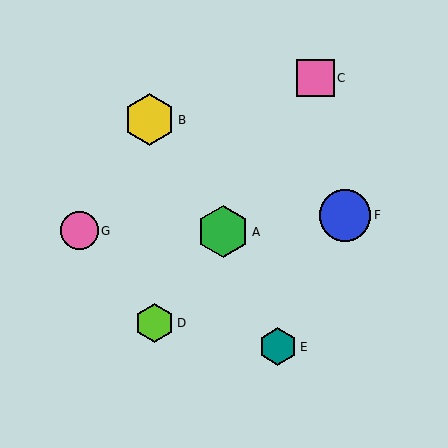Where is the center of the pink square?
The center of the pink square is at (316, 78).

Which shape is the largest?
The blue circle (labeled F) is the largest.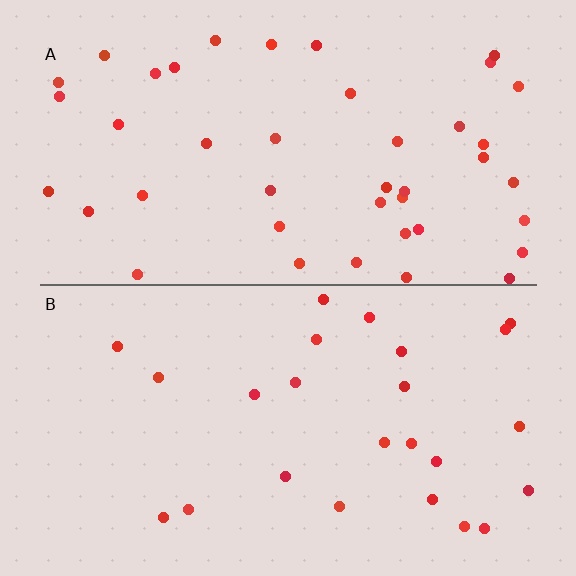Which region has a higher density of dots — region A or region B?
A (the top).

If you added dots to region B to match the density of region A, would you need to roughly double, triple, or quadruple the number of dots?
Approximately double.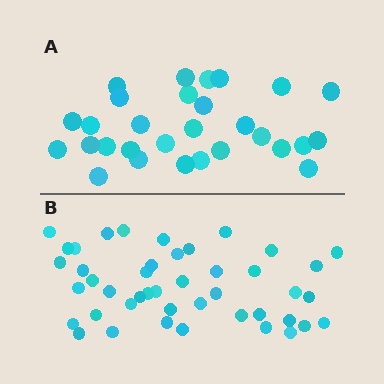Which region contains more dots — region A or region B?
Region B (the bottom region) has more dots.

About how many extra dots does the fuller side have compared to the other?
Region B has approximately 15 more dots than region A.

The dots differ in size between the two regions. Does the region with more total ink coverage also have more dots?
No. Region A has more total ink coverage because its dots are larger, but region B actually contains more individual dots. Total area can be misleading — the number of items is what matters here.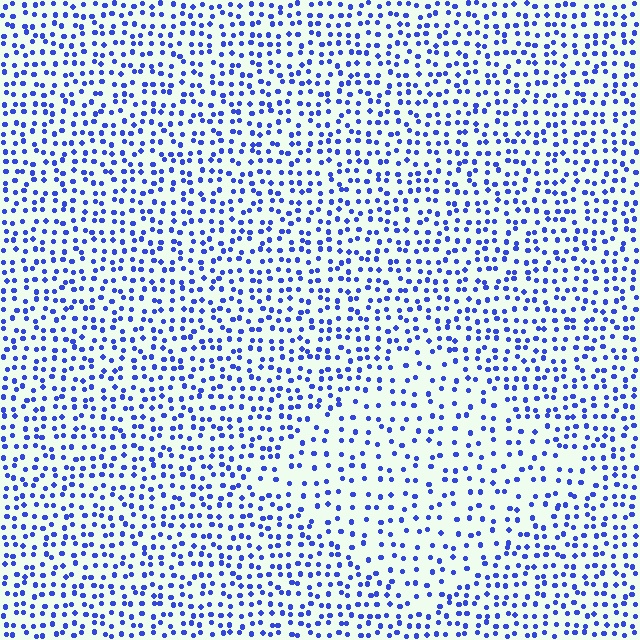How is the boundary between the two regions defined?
The boundary is defined by a change in element density (approximately 1.7x ratio). All elements are the same color, size, and shape.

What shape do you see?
I see a diamond.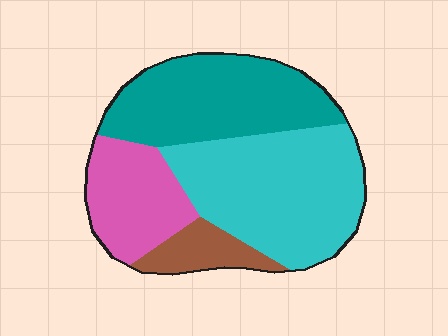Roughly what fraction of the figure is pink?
Pink covers around 20% of the figure.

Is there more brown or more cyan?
Cyan.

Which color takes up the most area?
Cyan, at roughly 40%.